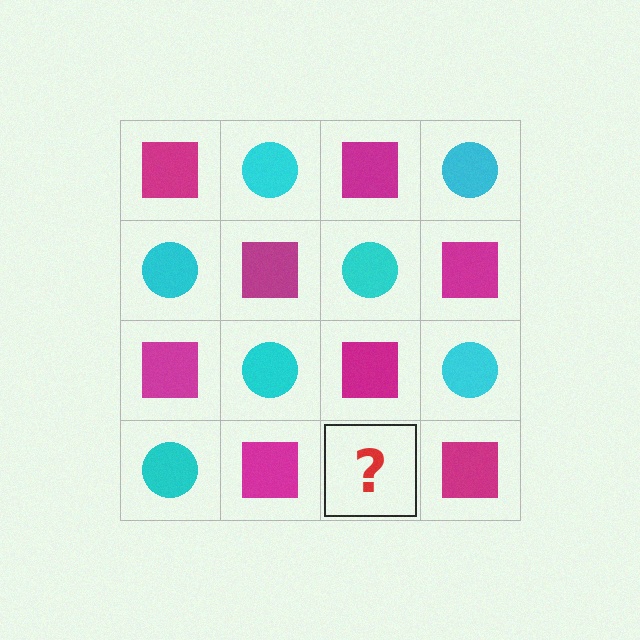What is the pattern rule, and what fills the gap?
The rule is that it alternates magenta square and cyan circle in a checkerboard pattern. The gap should be filled with a cyan circle.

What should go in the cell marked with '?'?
The missing cell should contain a cyan circle.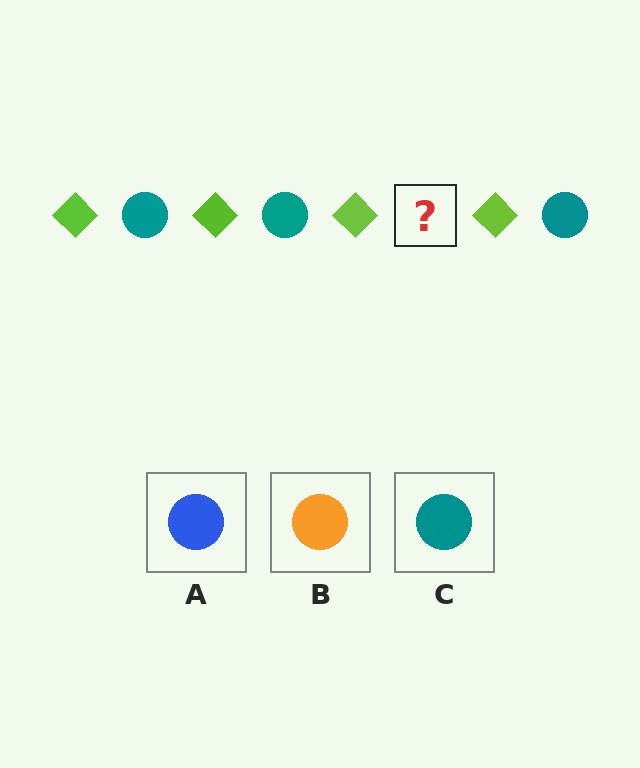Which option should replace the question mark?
Option C.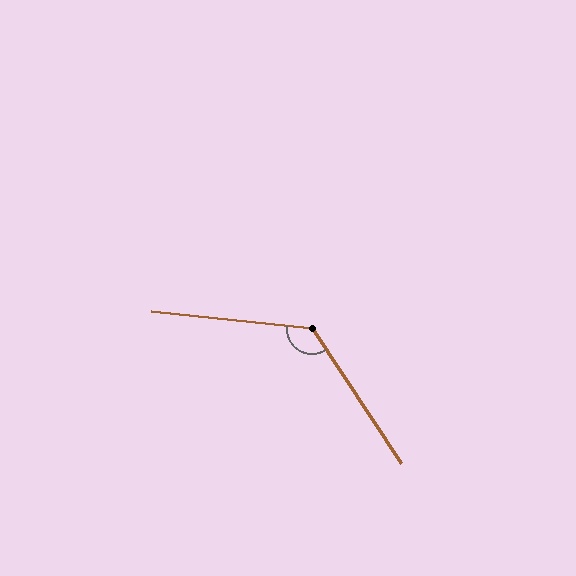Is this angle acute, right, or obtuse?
It is obtuse.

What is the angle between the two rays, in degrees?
Approximately 130 degrees.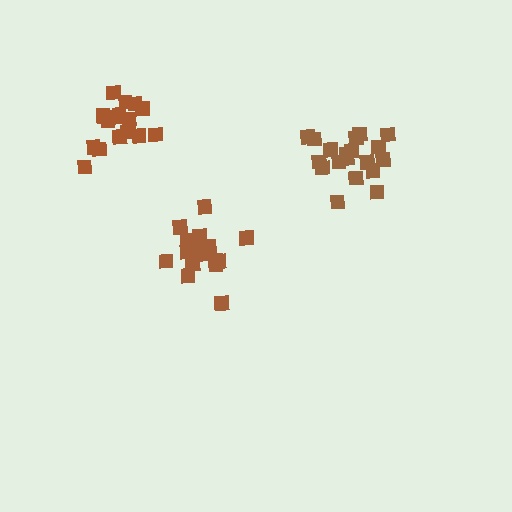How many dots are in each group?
Group 1: 18 dots, Group 2: 19 dots, Group 3: 17 dots (54 total).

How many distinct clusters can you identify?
There are 3 distinct clusters.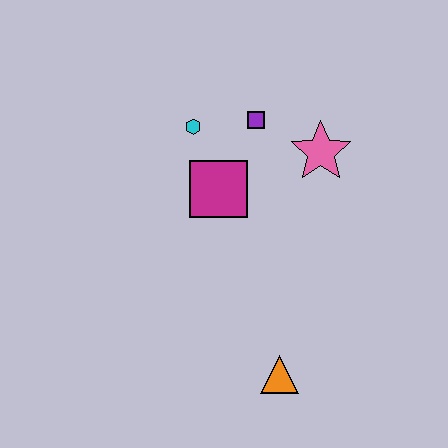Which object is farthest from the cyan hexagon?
The orange triangle is farthest from the cyan hexagon.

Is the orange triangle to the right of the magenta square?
Yes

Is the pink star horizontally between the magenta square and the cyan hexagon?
No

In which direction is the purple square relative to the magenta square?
The purple square is above the magenta square.